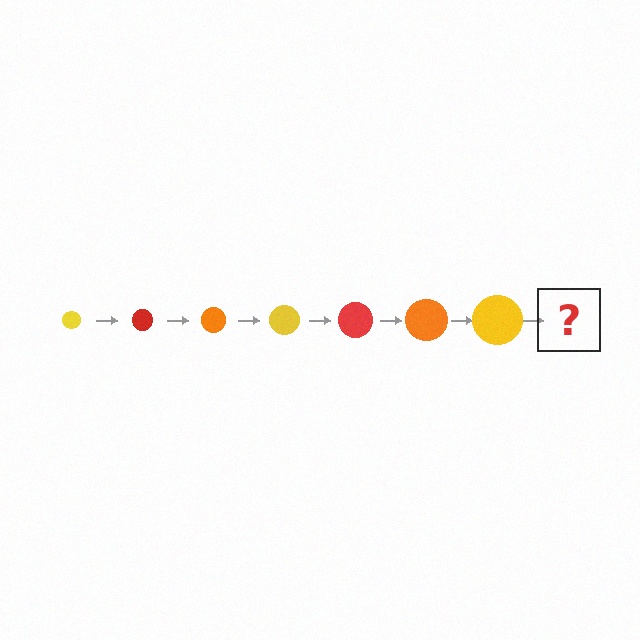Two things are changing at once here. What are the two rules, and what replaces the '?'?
The two rules are that the circle grows larger each step and the color cycles through yellow, red, and orange. The '?' should be a red circle, larger than the previous one.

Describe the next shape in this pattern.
It should be a red circle, larger than the previous one.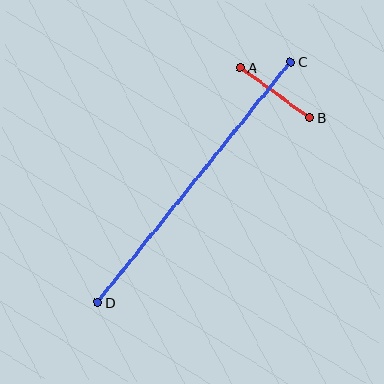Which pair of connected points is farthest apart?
Points C and D are farthest apart.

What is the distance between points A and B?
The distance is approximately 85 pixels.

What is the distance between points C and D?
The distance is approximately 308 pixels.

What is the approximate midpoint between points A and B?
The midpoint is at approximately (275, 93) pixels.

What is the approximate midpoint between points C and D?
The midpoint is at approximately (194, 182) pixels.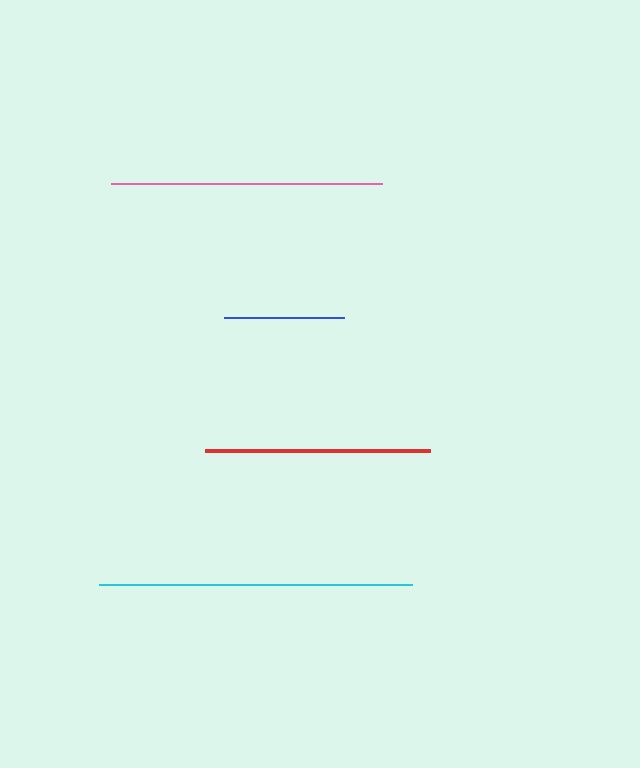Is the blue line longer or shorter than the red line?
The red line is longer than the blue line.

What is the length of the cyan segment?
The cyan segment is approximately 313 pixels long.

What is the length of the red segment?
The red segment is approximately 226 pixels long.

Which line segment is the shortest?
The blue line is the shortest at approximately 119 pixels.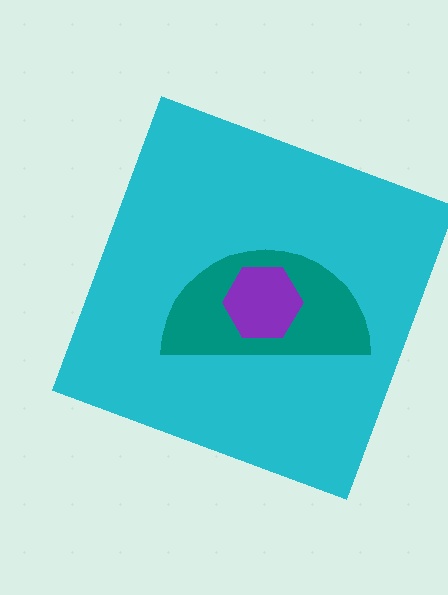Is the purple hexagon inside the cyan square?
Yes.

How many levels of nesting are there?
3.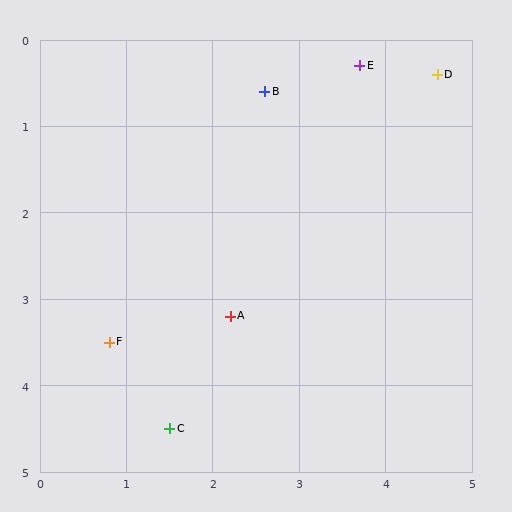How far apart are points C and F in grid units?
Points C and F are about 1.2 grid units apart.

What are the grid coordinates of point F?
Point F is at approximately (0.8, 3.5).